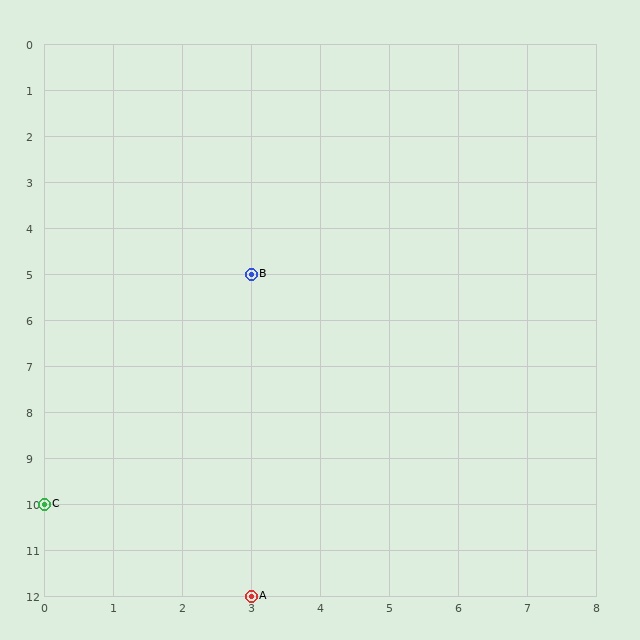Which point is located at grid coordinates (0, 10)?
Point C is at (0, 10).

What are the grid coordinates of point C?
Point C is at grid coordinates (0, 10).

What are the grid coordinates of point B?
Point B is at grid coordinates (3, 5).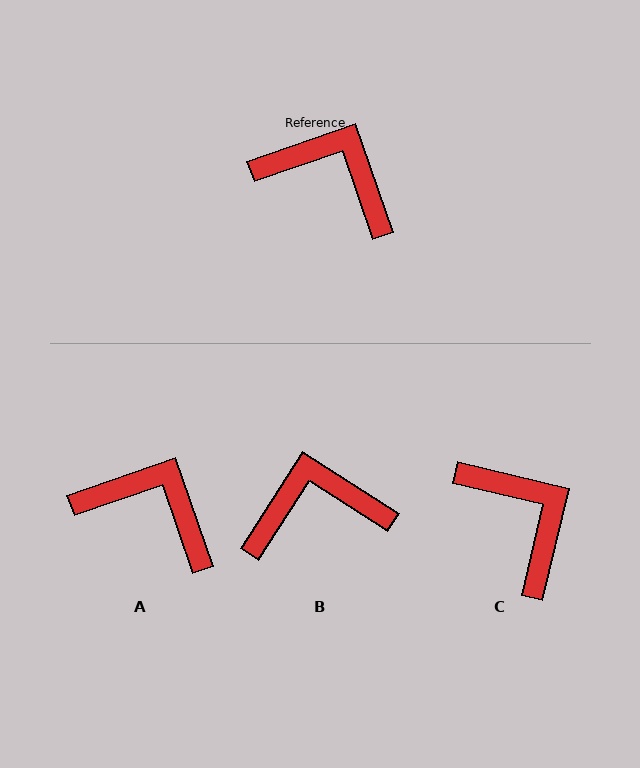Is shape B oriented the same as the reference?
No, it is off by about 39 degrees.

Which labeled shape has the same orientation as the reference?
A.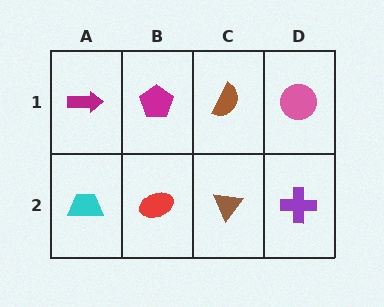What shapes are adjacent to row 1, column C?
A brown triangle (row 2, column C), a magenta pentagon (row 1, column B), a pink circle (row 1, column D).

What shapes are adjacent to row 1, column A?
A cyan trapezoid (row 2, column A), a magenta pentagon (row 1, column B).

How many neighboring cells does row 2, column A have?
2.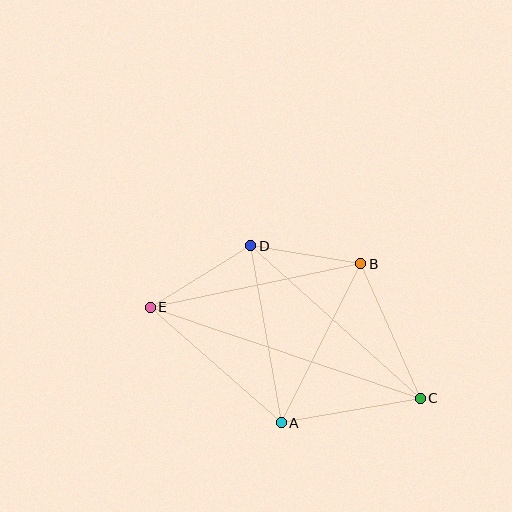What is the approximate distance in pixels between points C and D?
The distance between C and D is approximately 228 pixels.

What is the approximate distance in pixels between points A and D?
The distance between A and D is approximately 180 pixels.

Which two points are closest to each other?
Points B and D are closest to each other.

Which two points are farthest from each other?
Points C and E are farthest from each other.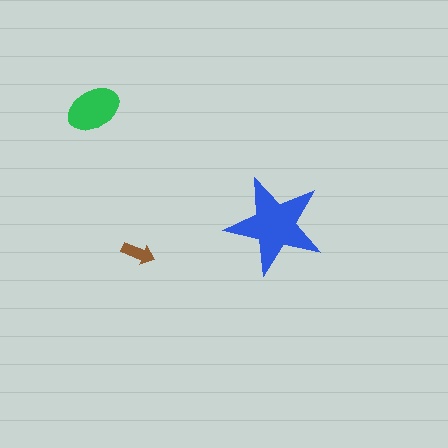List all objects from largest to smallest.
The blue star, the green ellipse, the brown arrow.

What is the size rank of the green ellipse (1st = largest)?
2nd.